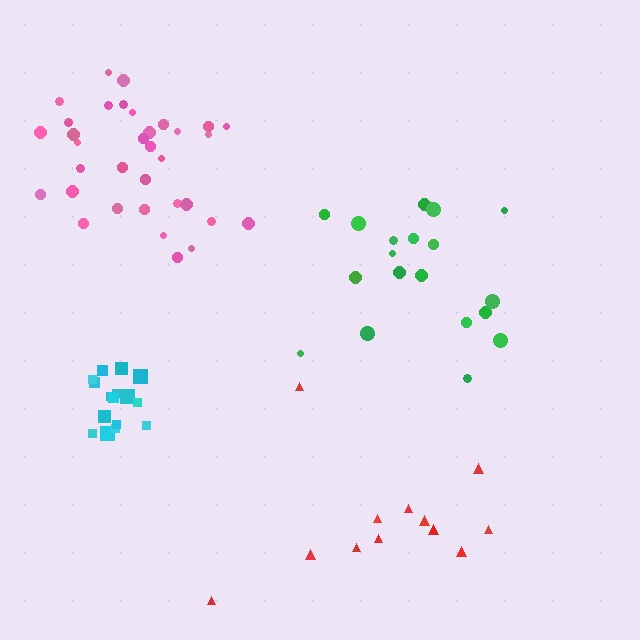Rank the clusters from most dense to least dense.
cyan, pink, green, red.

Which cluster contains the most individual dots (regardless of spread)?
Pink (34).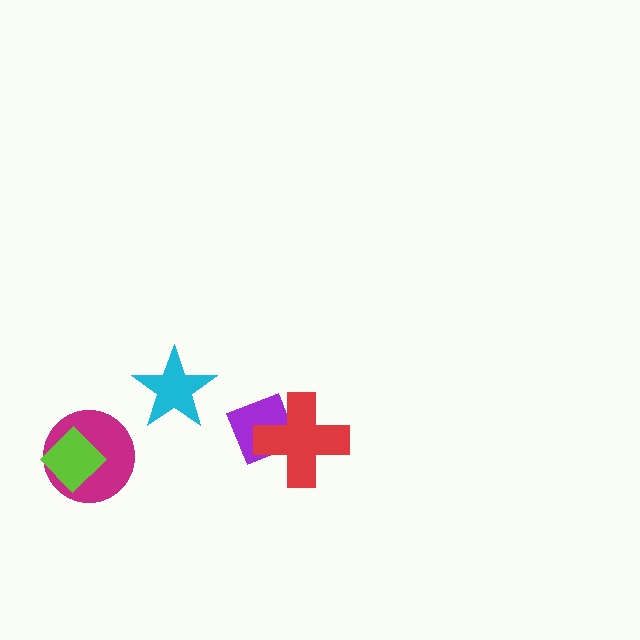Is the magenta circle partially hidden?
Yes, it is partially covered by another shape.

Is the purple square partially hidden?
Yes, it is partially covered by another shape.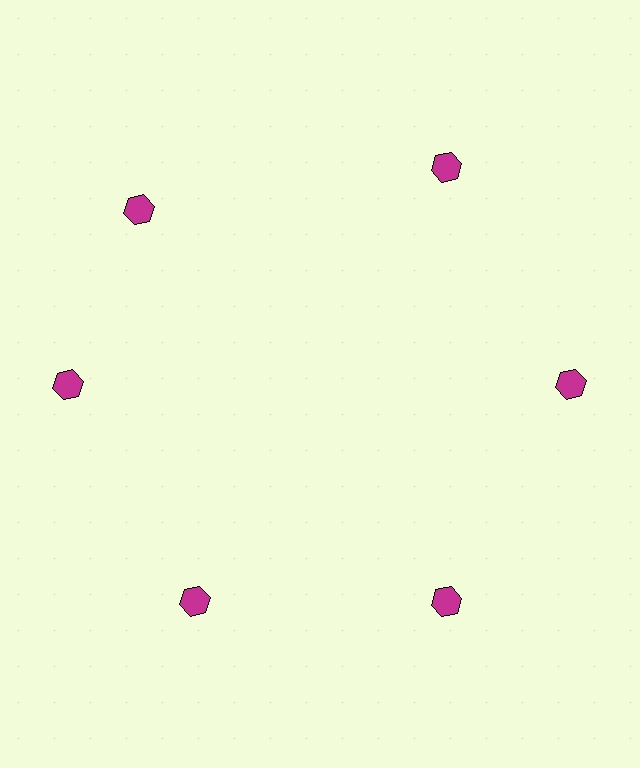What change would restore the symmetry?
The symmetry would be restored by rotating it back into even spacing with its neighbors so that all 6 hexagons sit at equal angles and equal distance from the center.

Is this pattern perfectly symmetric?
No. The 6 magenta hexagons are arranged in a ring, but one element near the 11 o'clock position is rotated out of alignment along the ring, breaking the 6-fold rotational symmetry.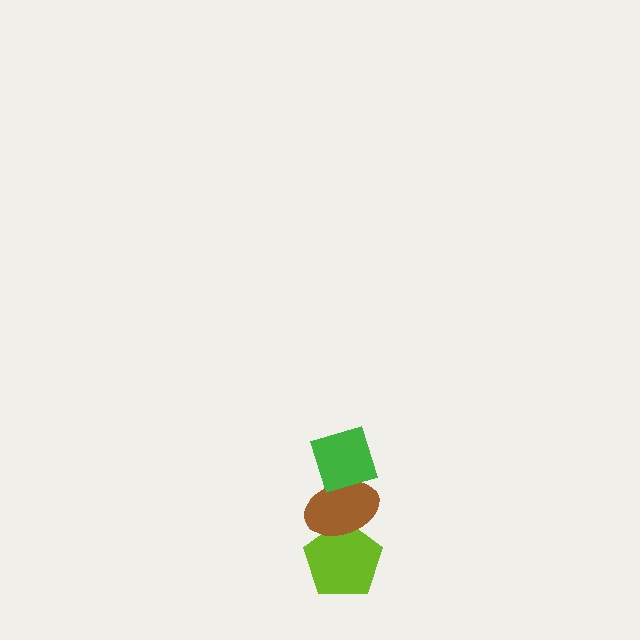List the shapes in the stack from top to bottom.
From top to bottom: the green diamond, the brown ellipse, the lime pentagon.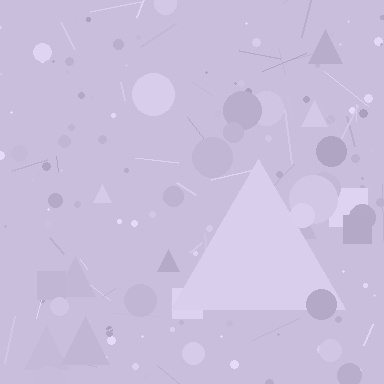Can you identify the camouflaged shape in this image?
The camouflaged shape is a triangle.